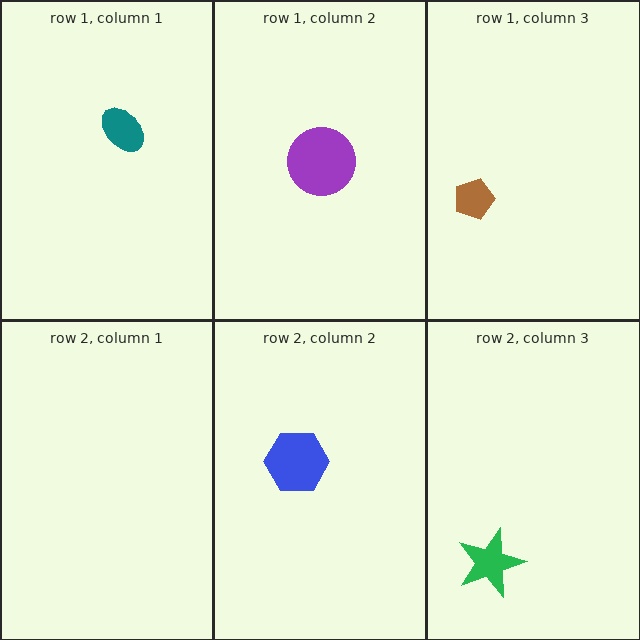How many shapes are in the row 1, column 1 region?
1.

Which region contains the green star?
The row 2, column 3 region.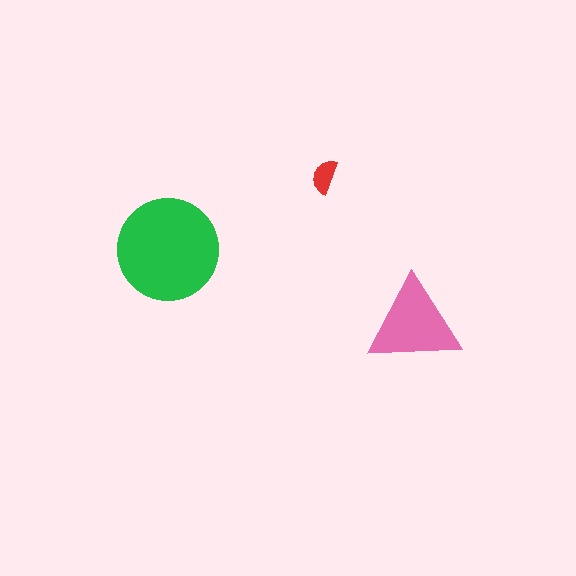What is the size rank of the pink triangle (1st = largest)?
2nd.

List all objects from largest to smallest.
The green circle, the pink triangle, the red semicircle.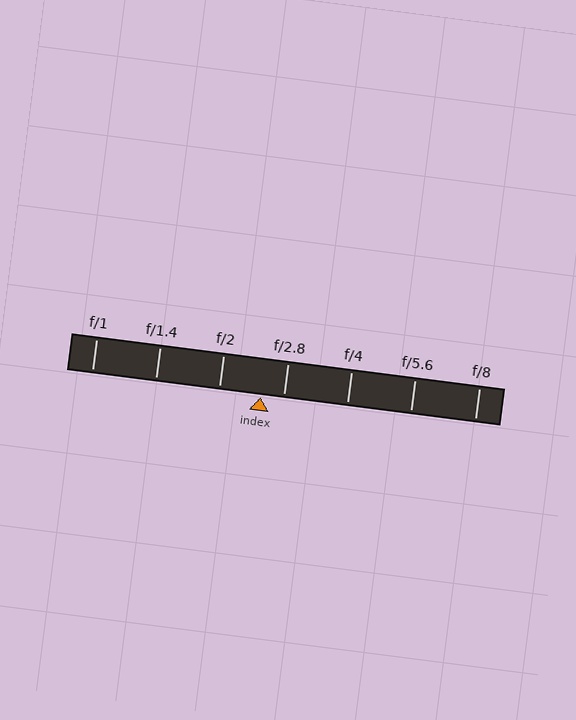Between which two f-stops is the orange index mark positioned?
The index mark is between f/2 and f/2.8.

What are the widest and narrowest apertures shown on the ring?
The widest aperture shown is f/1 and the narrowest is f/8.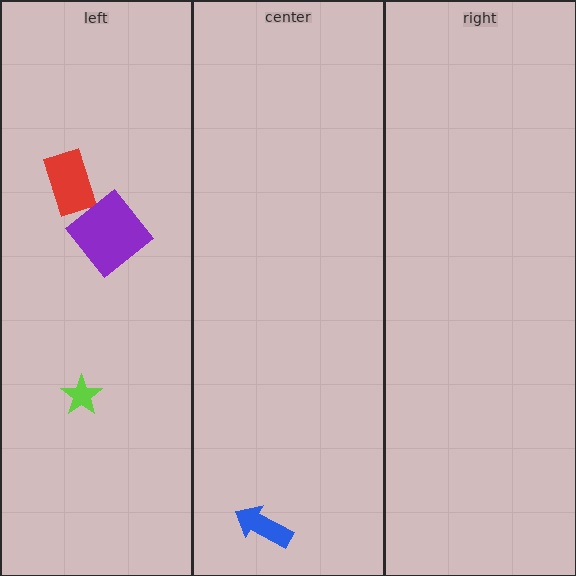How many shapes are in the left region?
3.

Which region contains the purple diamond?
The left region.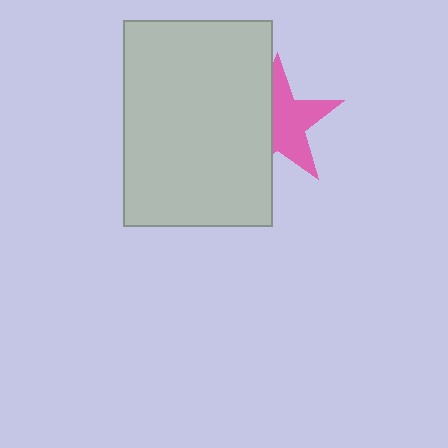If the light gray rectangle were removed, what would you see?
You would see the complete pink star.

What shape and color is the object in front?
The object in front is a light gray rectangle.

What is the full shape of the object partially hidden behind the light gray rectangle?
The partially hidden object is a pink star.